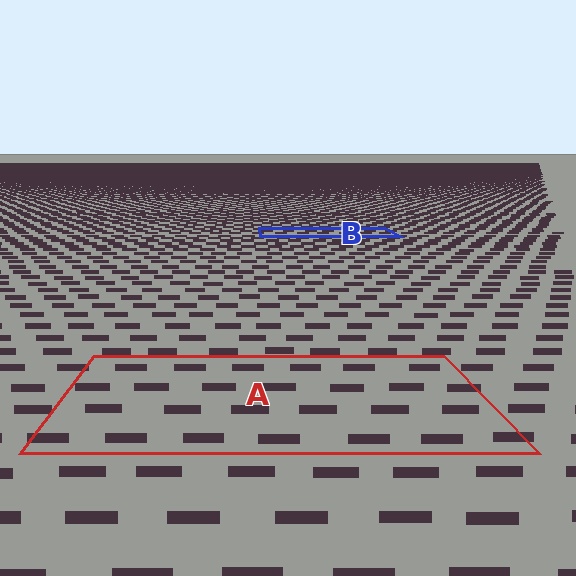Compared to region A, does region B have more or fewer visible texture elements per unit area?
Region B has more texture elements per unit area — they are packed more densely because it is farther away.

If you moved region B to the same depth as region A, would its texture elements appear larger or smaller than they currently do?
They would appear larger. At a closer depth, the same texture elements are projected at a bigger on-screen size.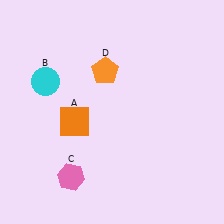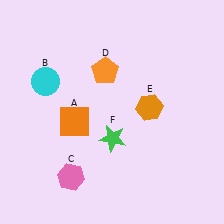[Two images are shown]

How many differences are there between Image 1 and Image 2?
There are 2 differences between the two images.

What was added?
An orange hexagon (E), a green star (F) were added in Image 2.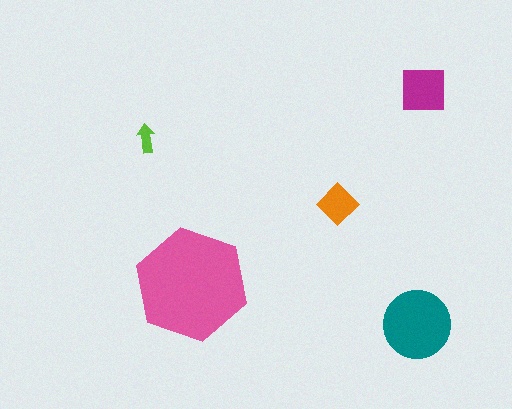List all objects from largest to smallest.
The pink hexagon, the teal circle, the magenta square, the orange diamond, the lime arrow.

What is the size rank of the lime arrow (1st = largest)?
5th.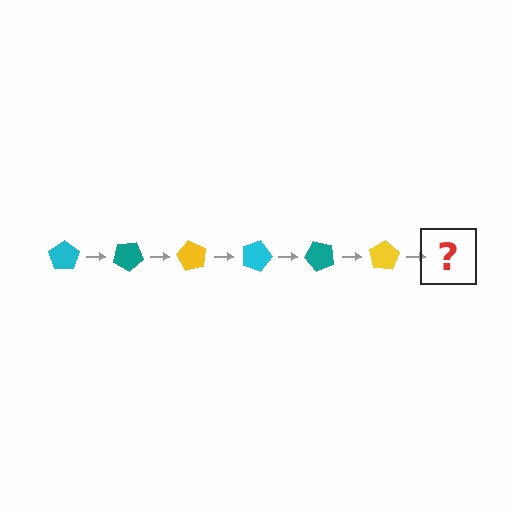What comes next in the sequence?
The next element should be a cyan pentagon, rotated 180 degrees from the start.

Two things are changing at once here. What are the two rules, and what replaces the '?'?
The two rules are that it rotates 30 degrees each step and the color cycles through cyan, teal, and yellow. The '?' should be a cyan pentagon, rotated 180 degrees from the start.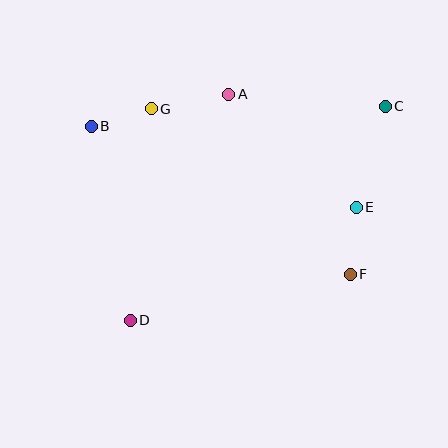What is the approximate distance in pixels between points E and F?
The distance between E and F is approximately 67 pixels.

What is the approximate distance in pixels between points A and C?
The distance between A and C is approximately 157 pixels.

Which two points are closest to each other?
Points B and G are closest to each other.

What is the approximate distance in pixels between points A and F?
The distance between A and F is approximately 217 pixels.